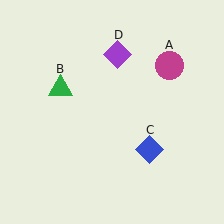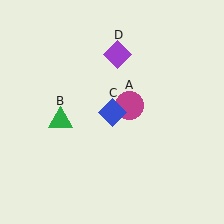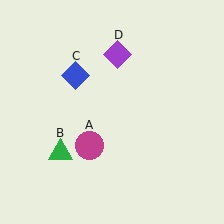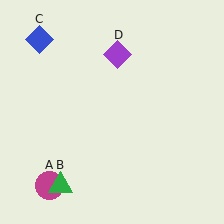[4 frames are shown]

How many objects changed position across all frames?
3 objects changed position: magenta circle (object A), green triangle (object B), blue diamond (object C).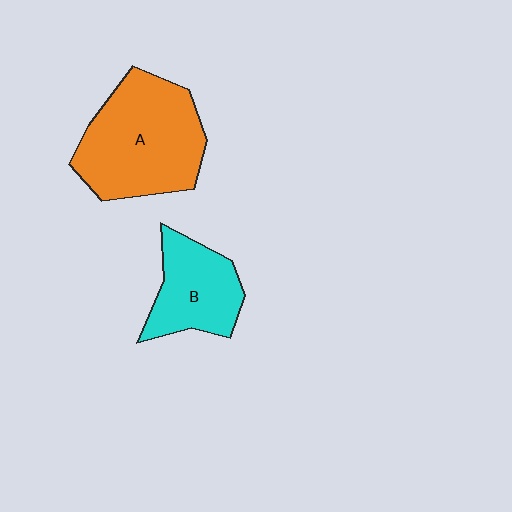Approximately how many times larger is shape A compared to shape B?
Approximately 1.7 times.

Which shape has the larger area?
Shape A (orange).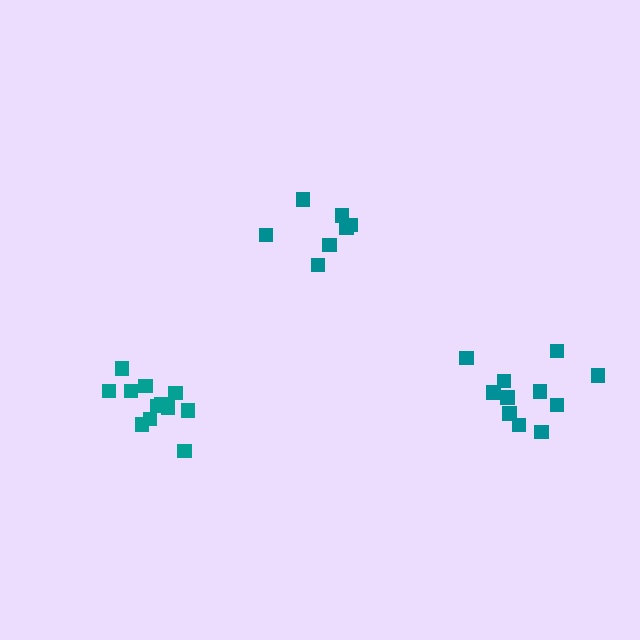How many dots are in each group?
Group 1: 11 dots, Group 2: 7 dots, Group 3: 12 dots (30 total).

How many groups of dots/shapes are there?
There are 3 groups.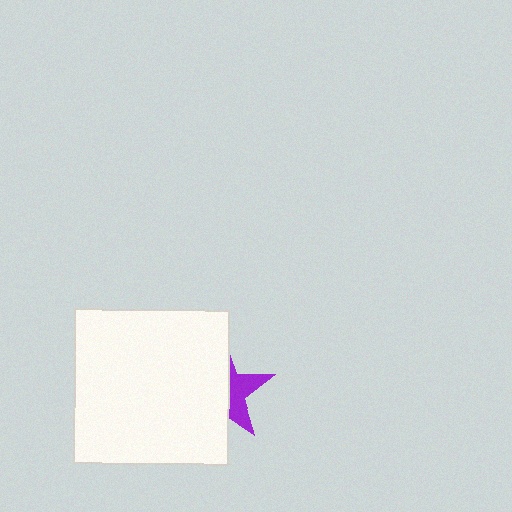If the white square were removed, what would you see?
You would see the complete purple star.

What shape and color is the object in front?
The object in front is a white square.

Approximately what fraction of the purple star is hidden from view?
Roughly 63% of the purple star is hidden behind the white square.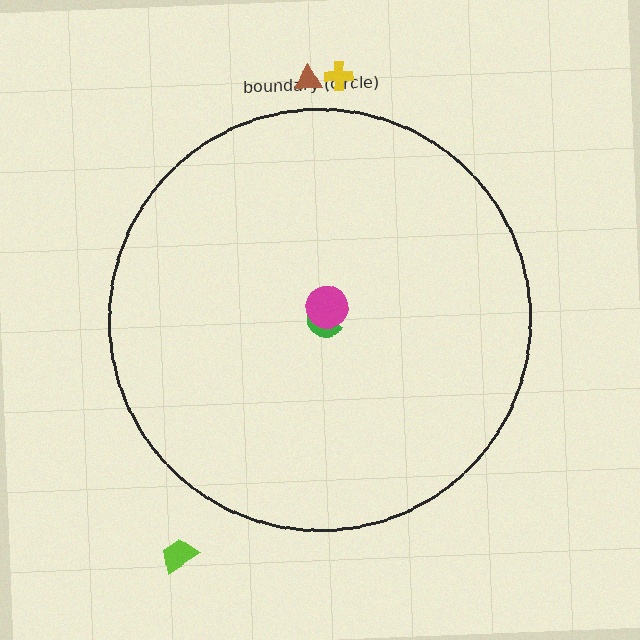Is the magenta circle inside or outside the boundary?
Inside.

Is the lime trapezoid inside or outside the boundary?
Outside.